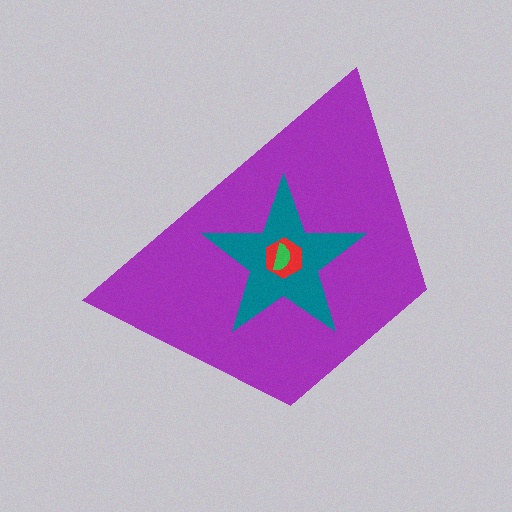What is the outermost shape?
The purple trapezoid.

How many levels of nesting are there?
4.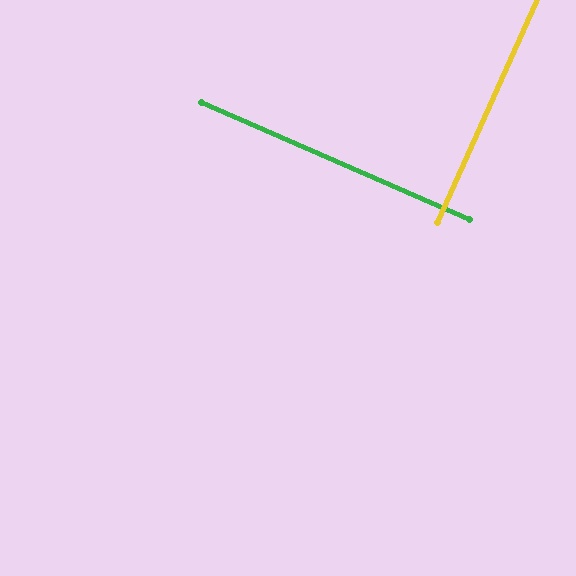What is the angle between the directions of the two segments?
Approximately 90 degrees.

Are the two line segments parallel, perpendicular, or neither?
Perpendicular — they meet at approximately 90°.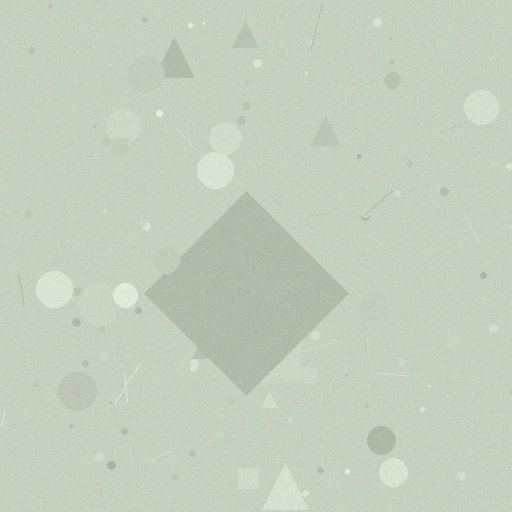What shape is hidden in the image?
A diamond is hidden in the image.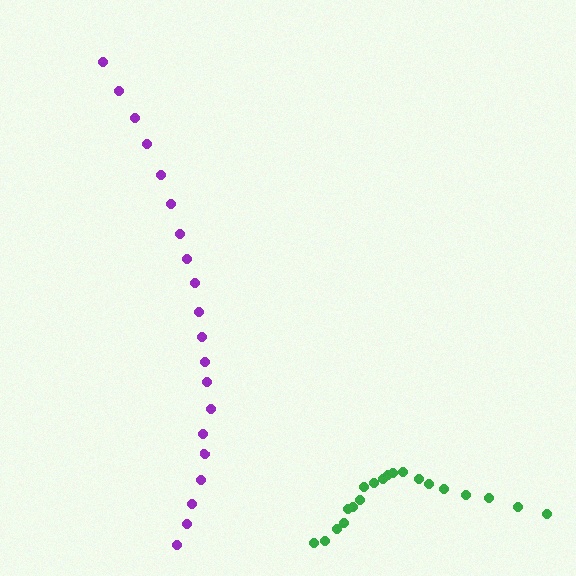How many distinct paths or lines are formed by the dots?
There are 2 distinct paths.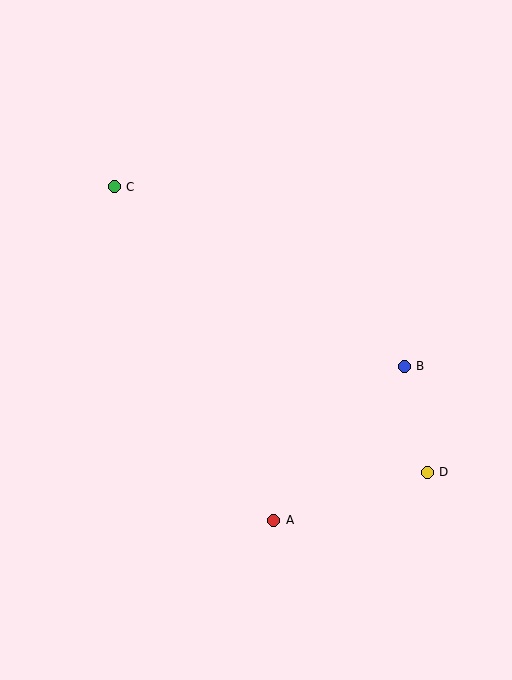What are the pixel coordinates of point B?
Point B is at (404, 366).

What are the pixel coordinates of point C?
Point C is at (114, 187).